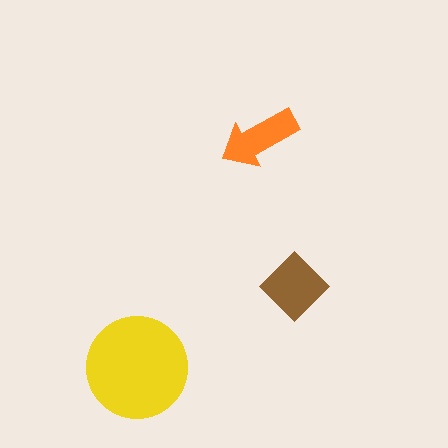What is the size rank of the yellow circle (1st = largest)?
1st.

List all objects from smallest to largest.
The orange arrow, the brown diamond, the yellow circle.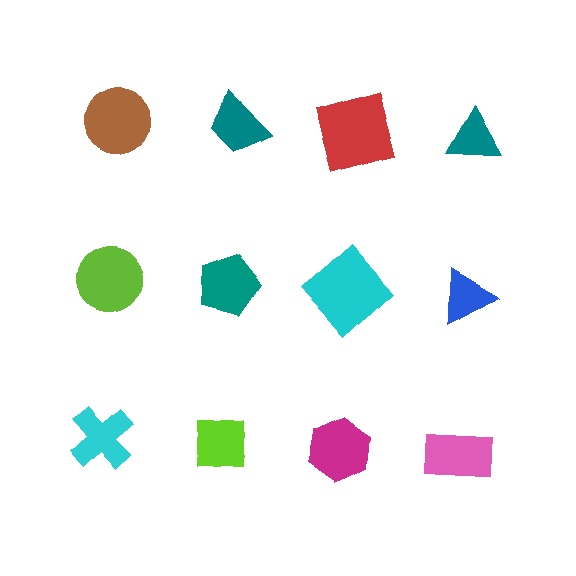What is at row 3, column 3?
A magenta hexagon.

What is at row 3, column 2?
A lime square.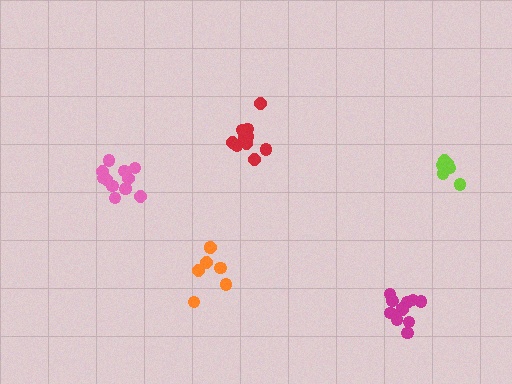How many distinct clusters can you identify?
There are 5 distinct clusters.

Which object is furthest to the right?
The lime cluster is rightmost.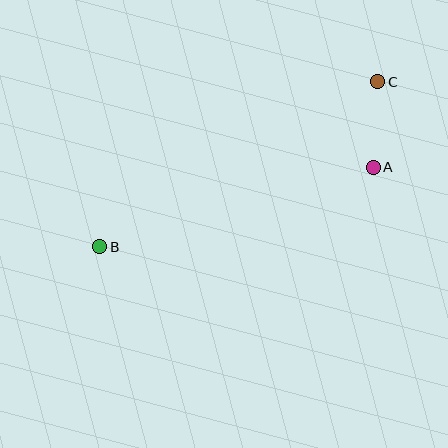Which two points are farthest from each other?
Points B and C are farthest from each other.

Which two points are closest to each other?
Points A and C are closest to each other.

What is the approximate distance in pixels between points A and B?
The distance between A and B is approximately 285 pixels.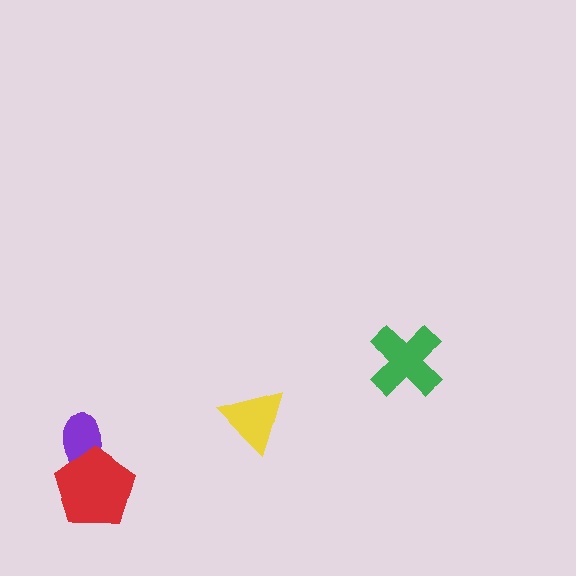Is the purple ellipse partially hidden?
Yes, it is partially covered by another shape.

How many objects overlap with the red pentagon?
1 object overlaps with the red pentagon.